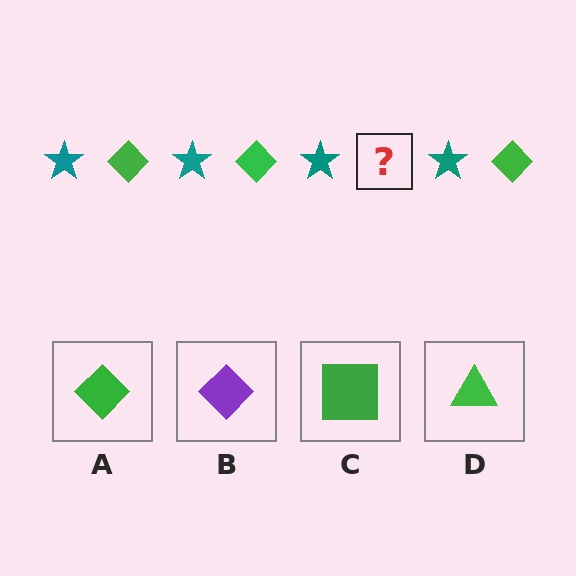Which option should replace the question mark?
Option A.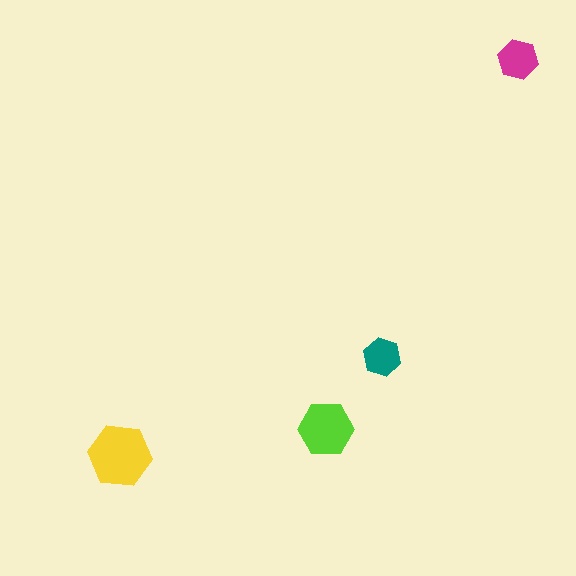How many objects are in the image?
There are 4 objects in the image.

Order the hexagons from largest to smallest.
the yellow one, the lime one, the magenta one, the teal one.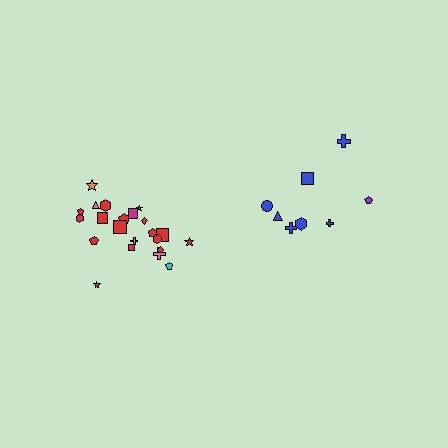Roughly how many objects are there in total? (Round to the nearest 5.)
Roughly 30 objects in total.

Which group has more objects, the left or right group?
The left group.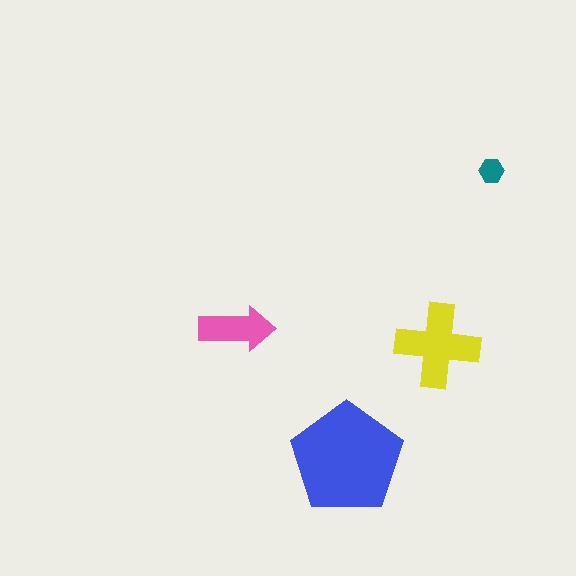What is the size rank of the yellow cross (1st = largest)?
2nd.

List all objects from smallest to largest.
The teal hexagon, the pink arrow, the yellow cross, the blue pentagon.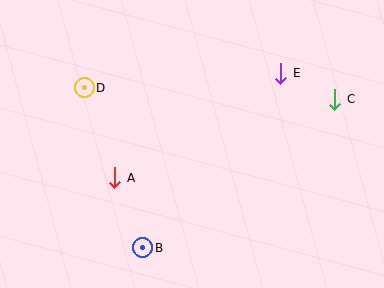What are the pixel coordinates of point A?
Point A is at (115, 178).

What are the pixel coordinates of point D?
Point D is at (84, 88).